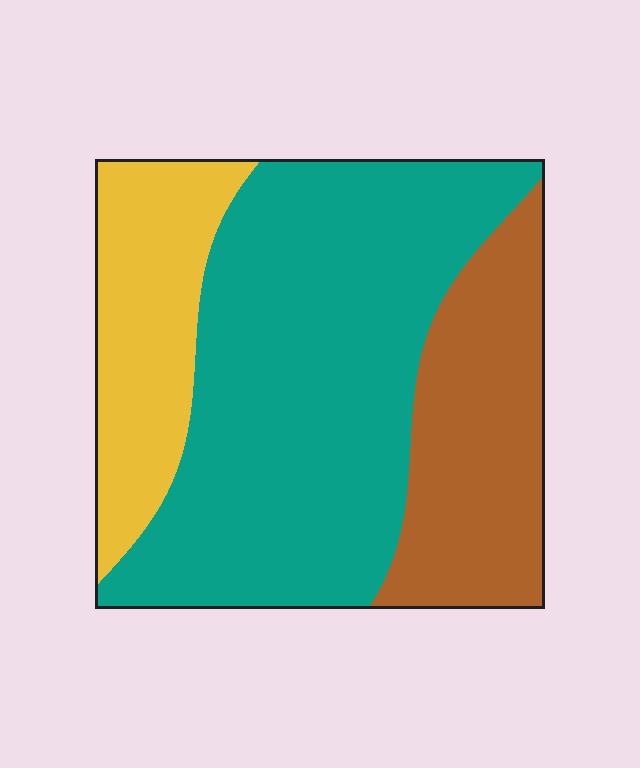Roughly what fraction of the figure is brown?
Brown takes up about one quarter (1/4) of the figure.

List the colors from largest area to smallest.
From largest to smallest: teal, brown, yellow.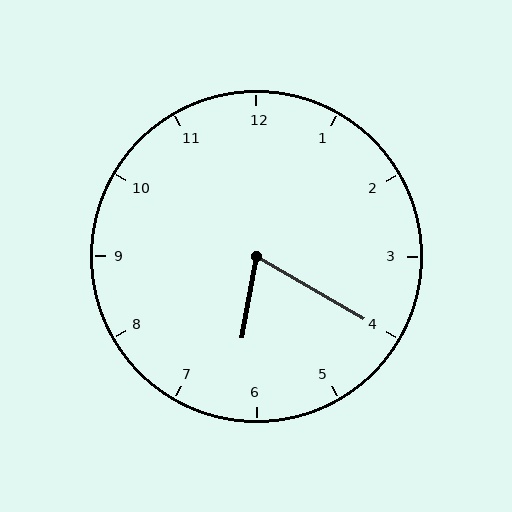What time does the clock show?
6:20.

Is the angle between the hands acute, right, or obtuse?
It is acute.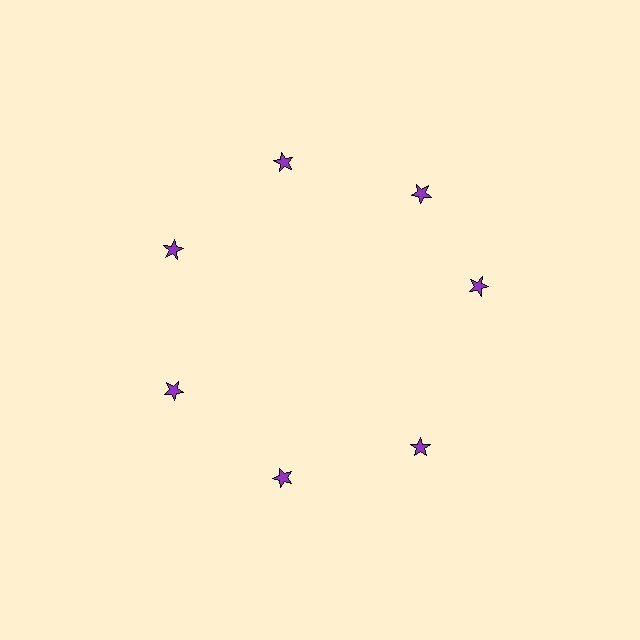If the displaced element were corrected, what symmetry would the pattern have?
It would have 7-fold rotational symmetry — the pattern would map onto itself every 51 degrees.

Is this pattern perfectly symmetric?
No. The 7 purple stars are arranged in a ring, but one element near the 3 o'clock position is rotated out of alignment along the ring, breaking the 7-fold rotational symmetry.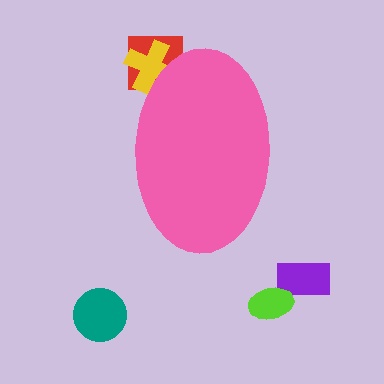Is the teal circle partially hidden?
No, the teal circle is fully visible.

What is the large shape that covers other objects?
A pink ellipse.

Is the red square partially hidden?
Yes, the red square is partially hidden behind the pink ellipse.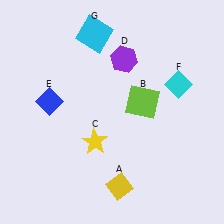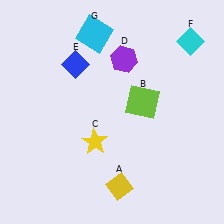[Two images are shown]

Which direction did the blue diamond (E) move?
The blue diamond (E) moved up.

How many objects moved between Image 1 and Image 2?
2 objects moved between the two images.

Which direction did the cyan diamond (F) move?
The cyan diamond (F) moved up.